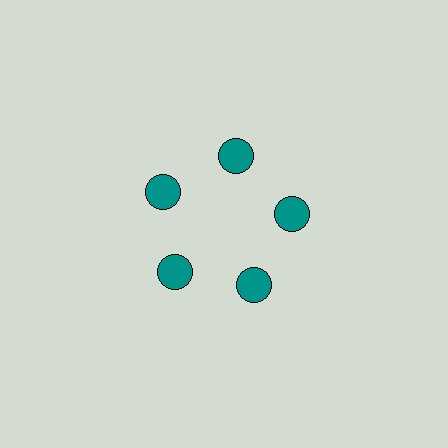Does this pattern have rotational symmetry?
Yes, this pattern has 5-fold rotational symmetry. It looks the same after rotating 72 degrees around the center.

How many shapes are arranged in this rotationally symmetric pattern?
There are 5 shapes, arranged in 5 groups of 1.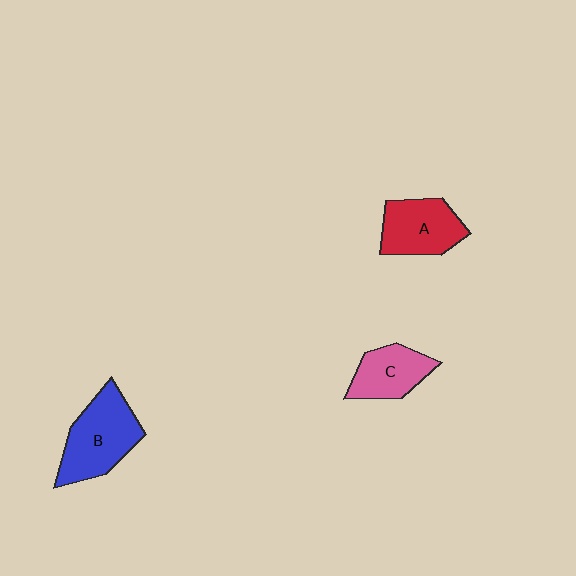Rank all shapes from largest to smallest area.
From largest to smallest: B (blue), A (red), C (pink).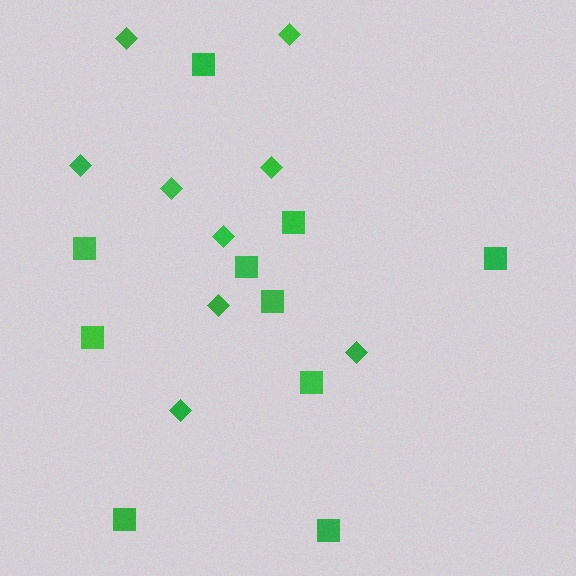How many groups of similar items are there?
There are 2 groups: one group of squares (10) and one group of diamonds (9).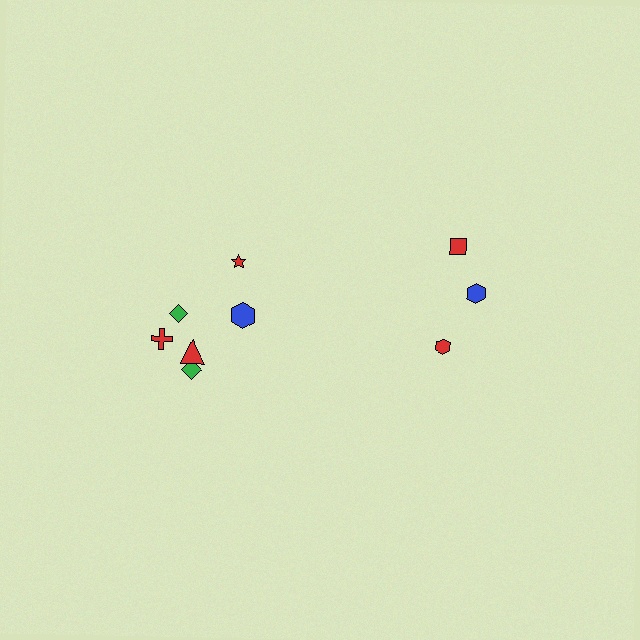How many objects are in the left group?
There are 6 objects.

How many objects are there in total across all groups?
There are 9 objects.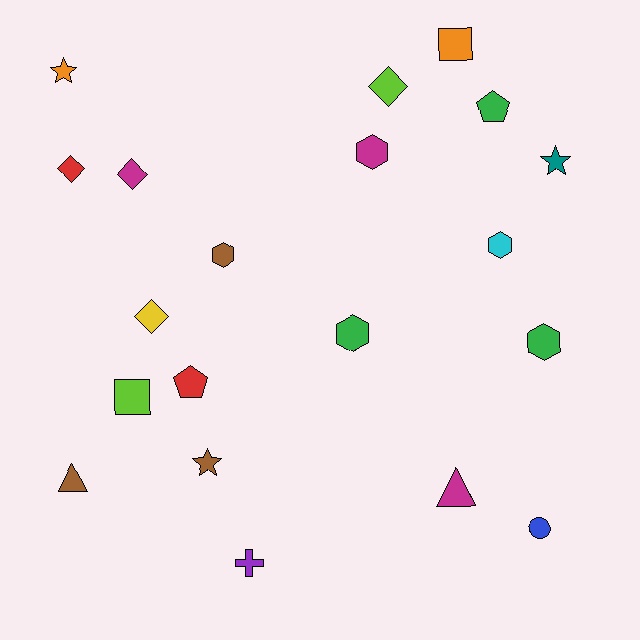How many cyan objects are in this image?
There is 1 cyan object.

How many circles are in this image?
There is 1 circle.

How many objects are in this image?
There are 20 objects.